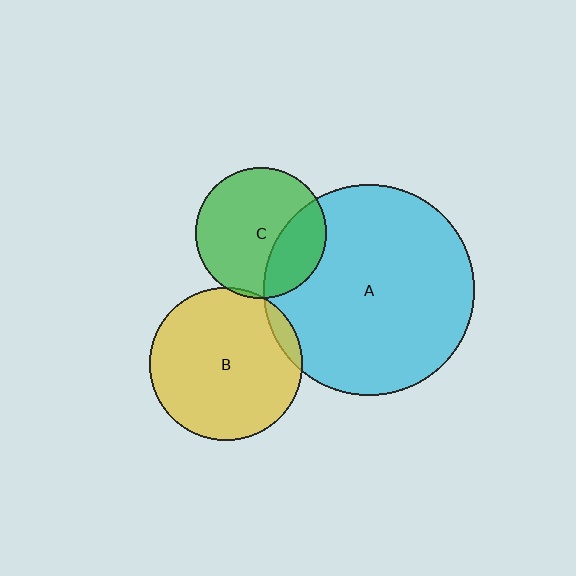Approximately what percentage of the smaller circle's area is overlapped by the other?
Approximately 30%.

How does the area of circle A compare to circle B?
Approximately 1.9 times.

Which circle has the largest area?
Circle A (cyan).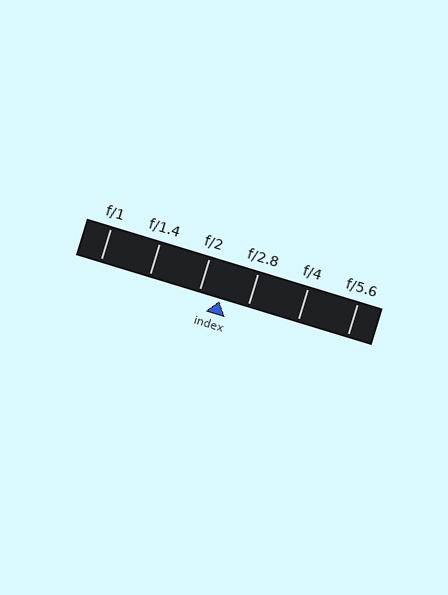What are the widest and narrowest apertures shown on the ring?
The widest aperture shown is f/1 and the narrowest is f/5.6.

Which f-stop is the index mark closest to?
The index mark is closest to f/2.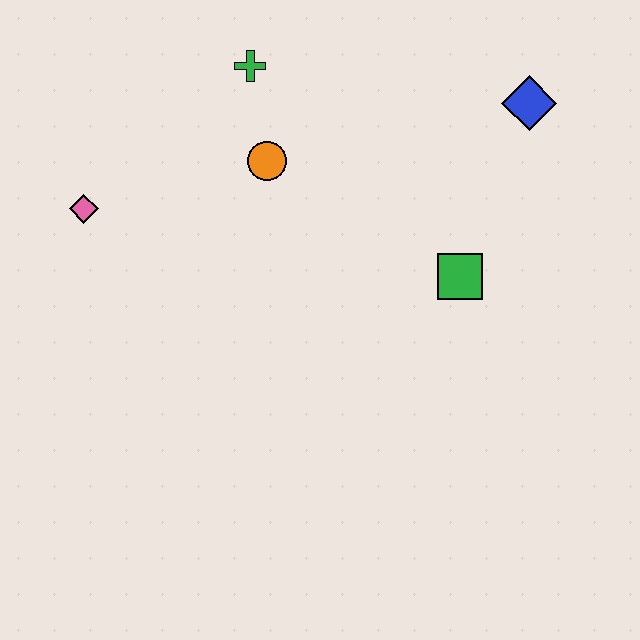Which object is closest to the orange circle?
The green cross is closest to the orange circle.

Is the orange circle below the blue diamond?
Yes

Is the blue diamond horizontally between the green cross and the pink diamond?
No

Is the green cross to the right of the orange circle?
No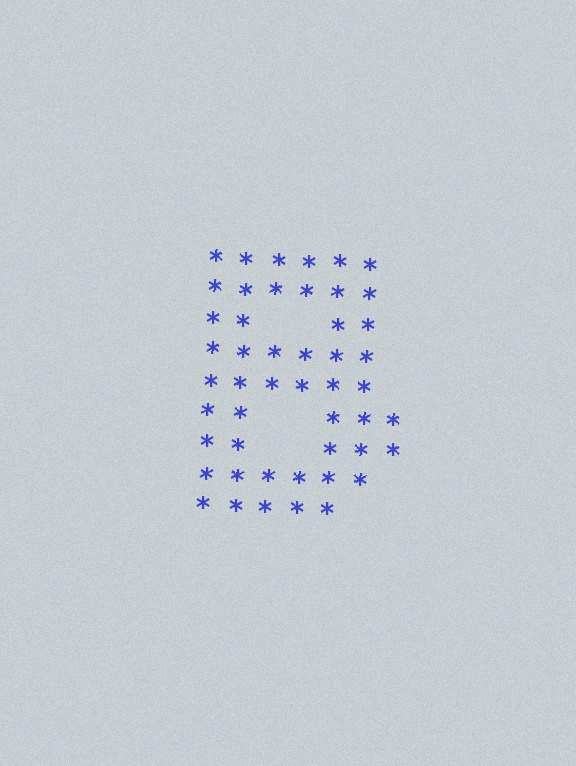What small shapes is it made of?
It is made of small asterisks.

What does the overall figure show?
The overall figure shows the letter B.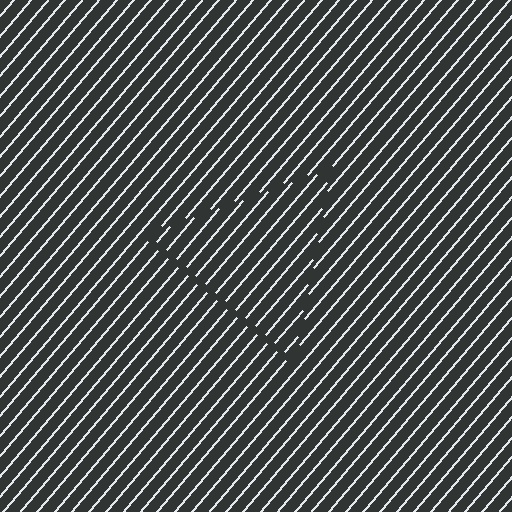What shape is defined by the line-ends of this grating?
An illusory triangle. The interior of the shape contains the same grating, shifted by half a period — the contour is defined by the phase discontinuity where line-ends from the inner and outer gratings abut.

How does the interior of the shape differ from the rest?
The interior of the shape contains the same grating, shifted by half a period — the contour is defined by the phase discontinuity where line-ends from the inner and outer gratings abut.